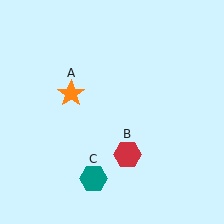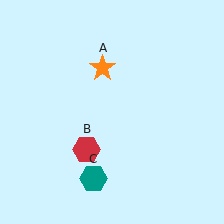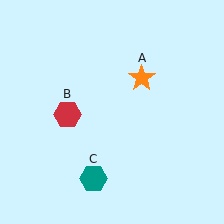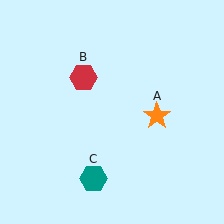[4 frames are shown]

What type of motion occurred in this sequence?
The orange star (object A), red hexagon (object B) rotated clockwise around the center of the scene.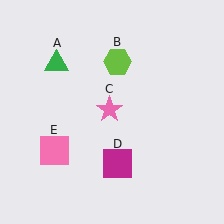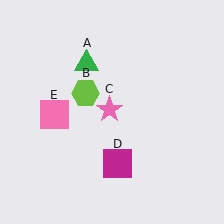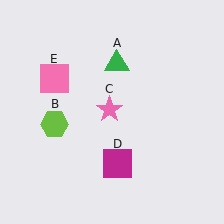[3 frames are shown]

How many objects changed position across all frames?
3 objects changed position: green triangle (object A), lime hexagon (object B), pink square (object E).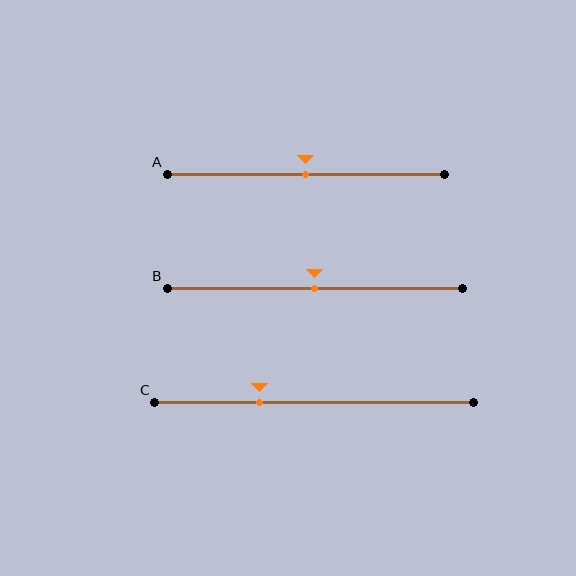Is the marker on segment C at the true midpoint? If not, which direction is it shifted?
No, the marker on segment C is shifted to the left by about 17% of the segment length.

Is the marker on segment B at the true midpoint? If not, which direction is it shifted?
Yes, the marker on segment B is at the true midpoint.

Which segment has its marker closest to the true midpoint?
Segment A has its marker closest to the true midpoint.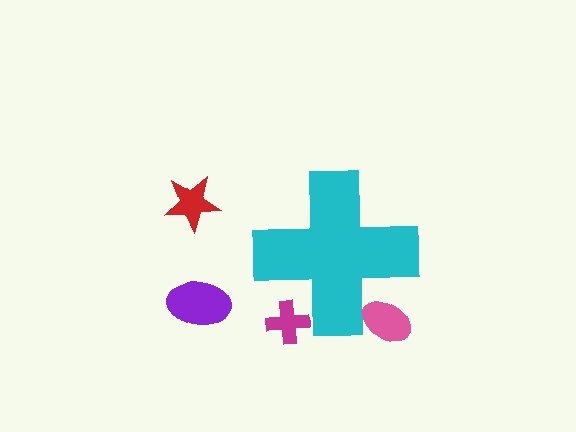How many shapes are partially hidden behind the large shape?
2 shapes are partially hidden.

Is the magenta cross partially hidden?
Yes, the magenta cross is partially hidden behind the cyan cross.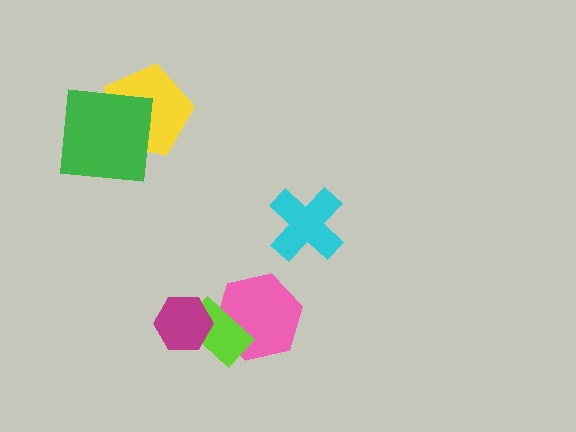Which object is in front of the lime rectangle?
The magenta hexagon is in front of the lime rectangle.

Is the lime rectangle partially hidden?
Yes, it is partially covered by another shape.